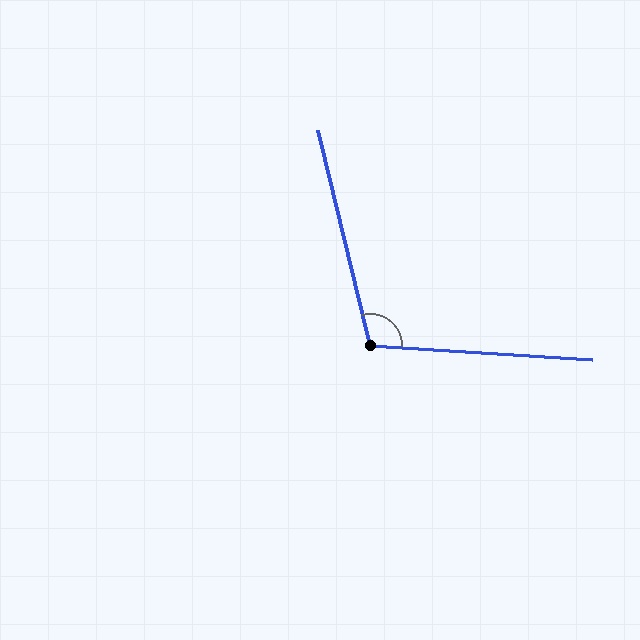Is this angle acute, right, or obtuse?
It is obtuse.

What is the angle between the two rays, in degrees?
Approximately 107 degrees.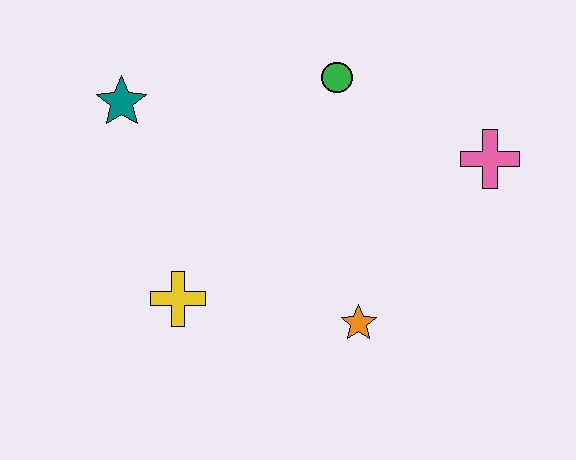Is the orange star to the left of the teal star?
No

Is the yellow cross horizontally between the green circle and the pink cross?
No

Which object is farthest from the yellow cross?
The pink cross is farthest from the yellow cross.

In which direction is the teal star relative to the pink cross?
The teal star is to the left of the pink cross.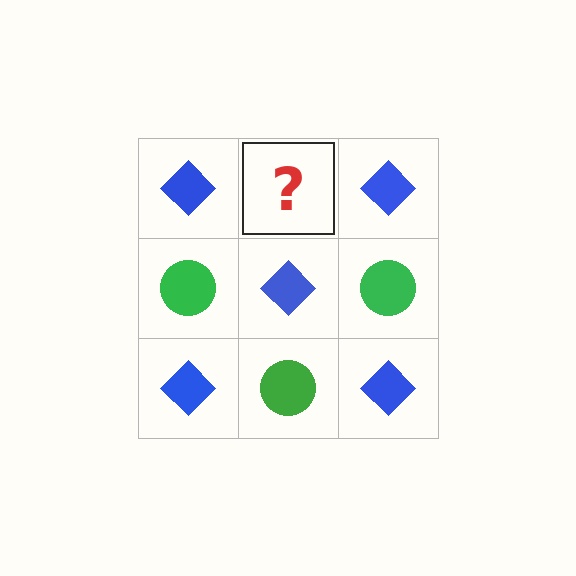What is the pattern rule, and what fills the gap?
The rule is that it alternates blue diamond and green circle in a checkerboard pattern. The gap should be filled with a green circle.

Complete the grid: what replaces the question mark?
The question mark should be replaced with a green circle.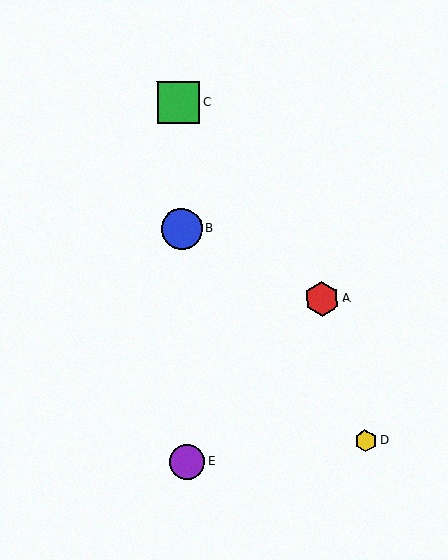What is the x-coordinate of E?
Object E is at x≈187.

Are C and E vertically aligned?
Yes, both are at x≈179.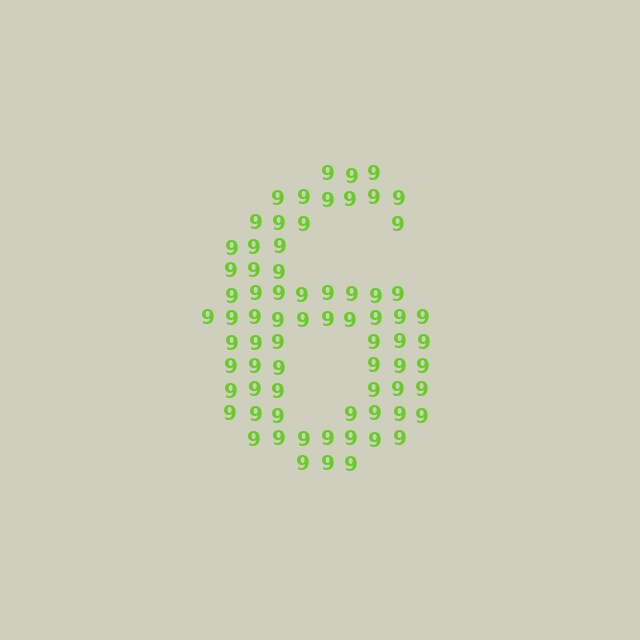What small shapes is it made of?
It is made of small digit 9's.